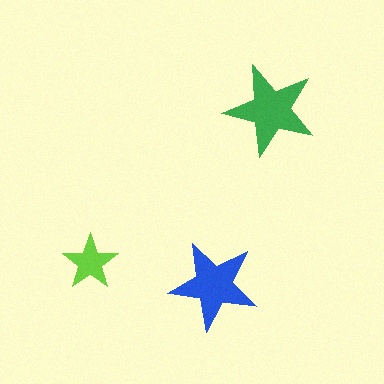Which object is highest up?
The green star is topmost.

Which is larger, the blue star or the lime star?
The blue one.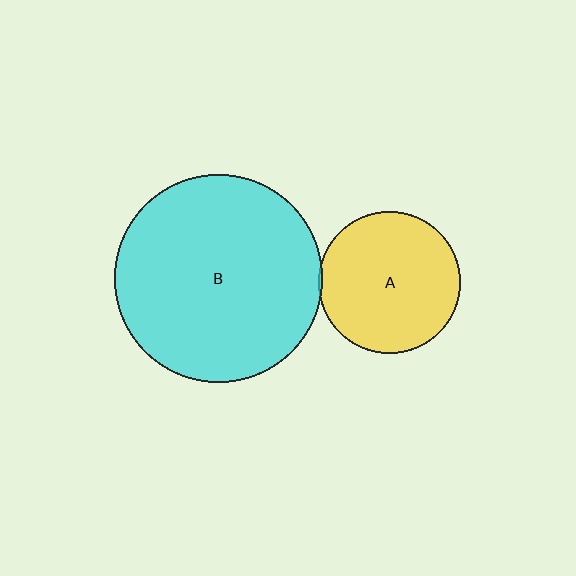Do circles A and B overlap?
Yes.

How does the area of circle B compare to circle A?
Approximately 2.1 times.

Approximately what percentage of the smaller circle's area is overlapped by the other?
Approximately 5%.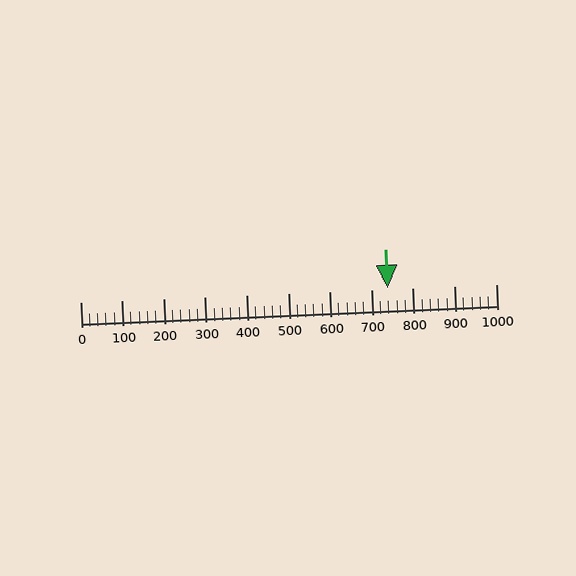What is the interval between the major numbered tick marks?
The major tick marks are spaced 100 units apart.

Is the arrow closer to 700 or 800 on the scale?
The arrow is closer to 700.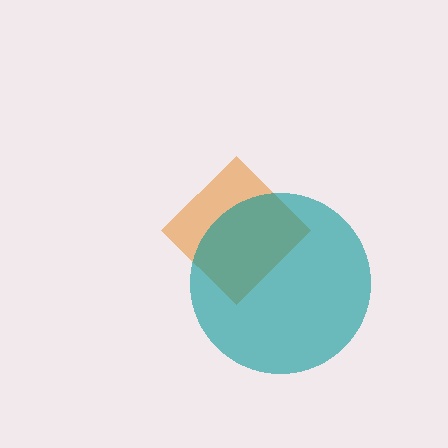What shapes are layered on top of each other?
The layered shapes are: an orange diamond, a teal circle.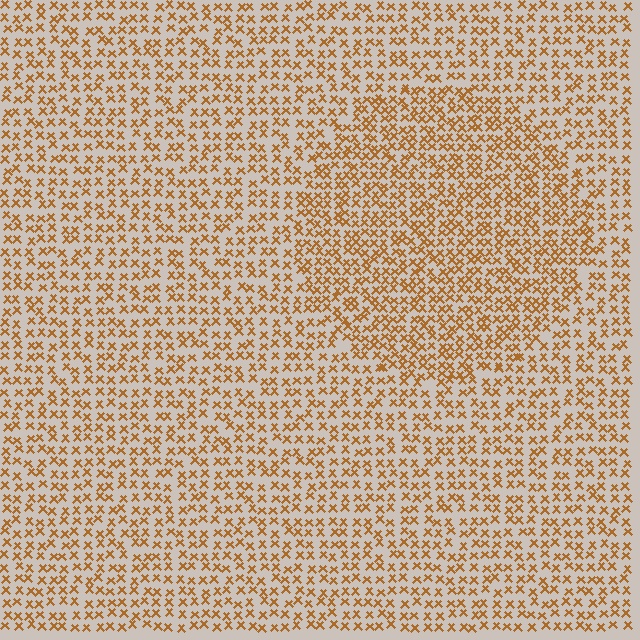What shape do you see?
I see a circle.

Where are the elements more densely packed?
The elements are more densely packed inside the circle boundary.